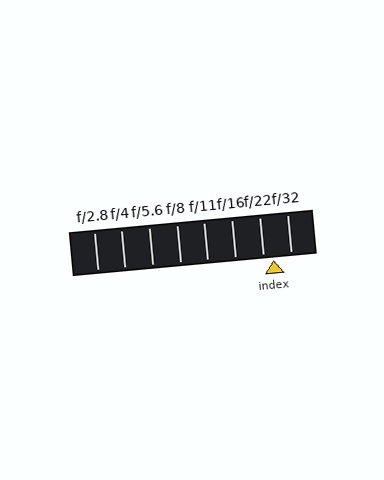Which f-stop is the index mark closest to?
The index mark is closest to f/22.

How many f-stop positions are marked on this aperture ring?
There are 8 f-stop positions marked.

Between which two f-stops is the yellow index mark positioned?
The index mark is between f/22 and f/32.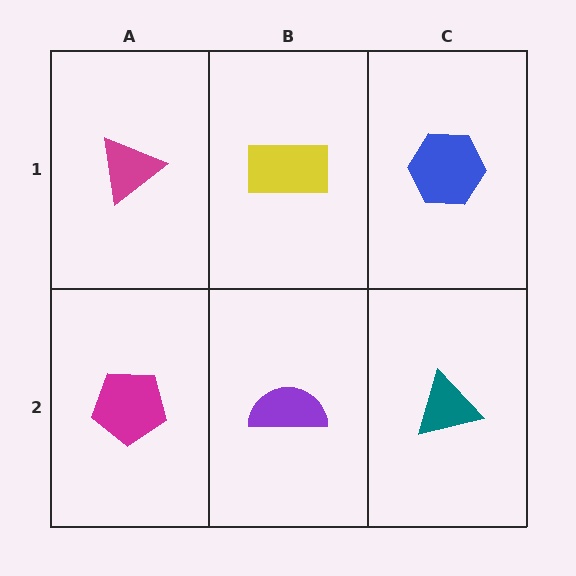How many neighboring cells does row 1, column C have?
2.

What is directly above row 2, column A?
A magenta triangle.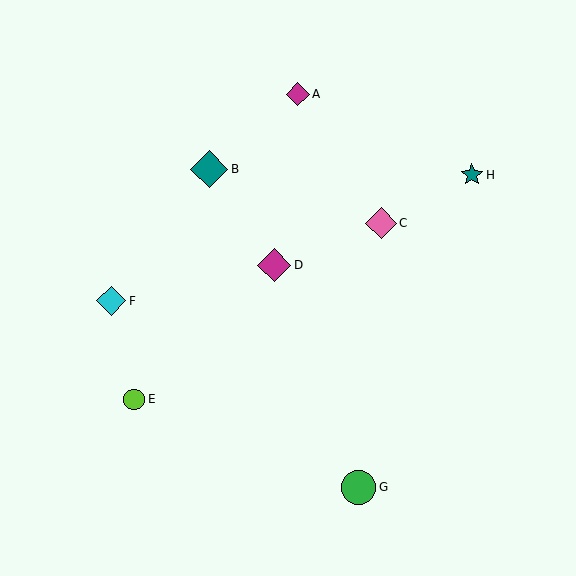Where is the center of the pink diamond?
The center of the pink diamond is at (381, 223).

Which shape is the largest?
The teal diamond (labeled B) is the largest.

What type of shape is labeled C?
Shape C is a pink diamond.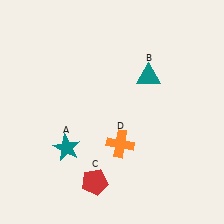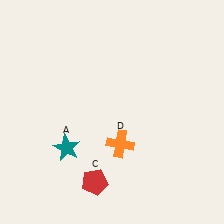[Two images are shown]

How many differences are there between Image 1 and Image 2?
There is 1 difference between the two images.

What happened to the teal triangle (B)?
The teal triangle (B) was removed in Image 2. It was in the top-right area of Image 1.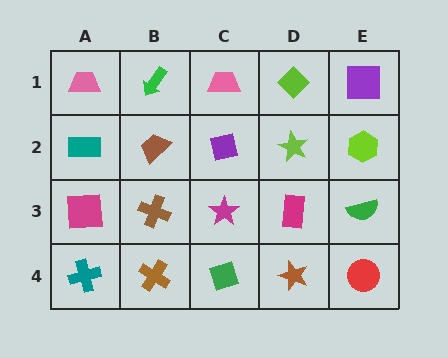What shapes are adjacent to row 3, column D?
A lime star (row 2, column D), a brown star (row 4, column D), a magenta star (row 3, column C), a green semicircle (row 3, column E).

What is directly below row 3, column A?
A teal cross.